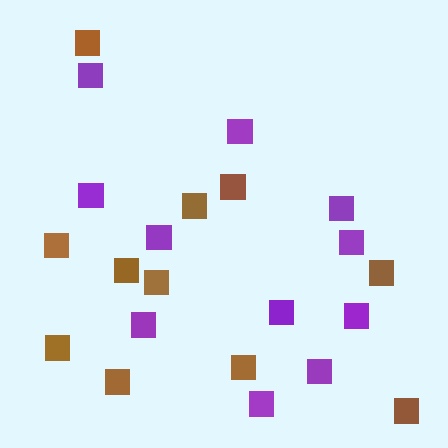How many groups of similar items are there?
There are 2 groups: one group of purple squares (11) and one group of brown squares (11).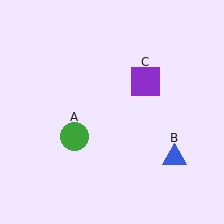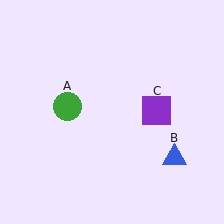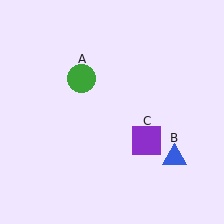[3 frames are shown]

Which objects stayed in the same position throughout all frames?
Blue triangle (object B) remained stationary.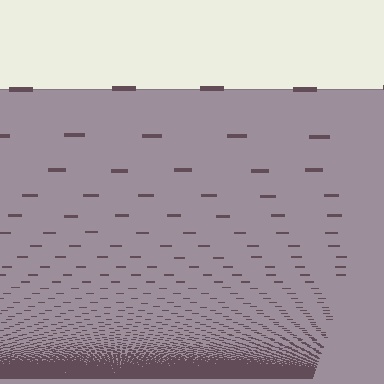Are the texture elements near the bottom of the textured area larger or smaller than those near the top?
Smaller. The gradient is inverted — elements near the bottom are smaller and denser.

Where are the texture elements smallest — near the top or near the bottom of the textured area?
Near the bottom.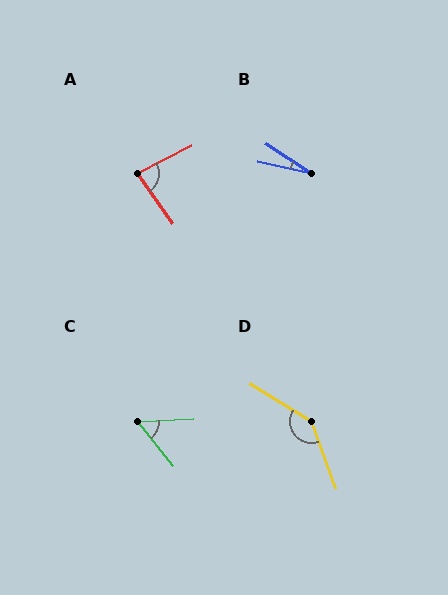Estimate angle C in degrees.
Approximately 54 degrees.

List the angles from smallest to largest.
B (20°), C (54°), A (82°), D (141°).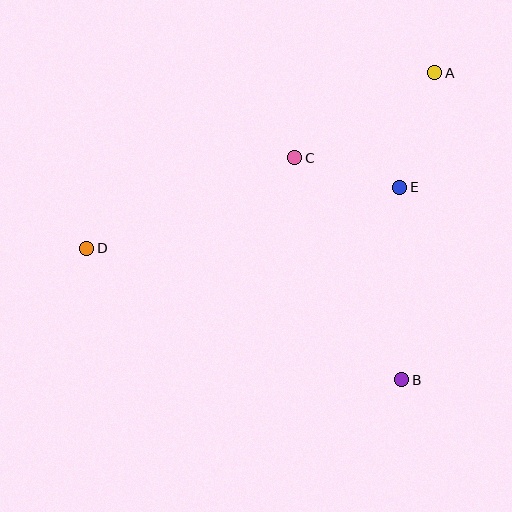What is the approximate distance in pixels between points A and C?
The distance between A and C is approximately 164 pixels.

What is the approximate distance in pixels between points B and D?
The distance between B and D is approximately 341 pixels.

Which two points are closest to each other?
Points C and E are closest to each other.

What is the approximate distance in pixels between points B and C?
The distance between B and C is approximately 246 pixels.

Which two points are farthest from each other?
Points A and D are farthest from each other.